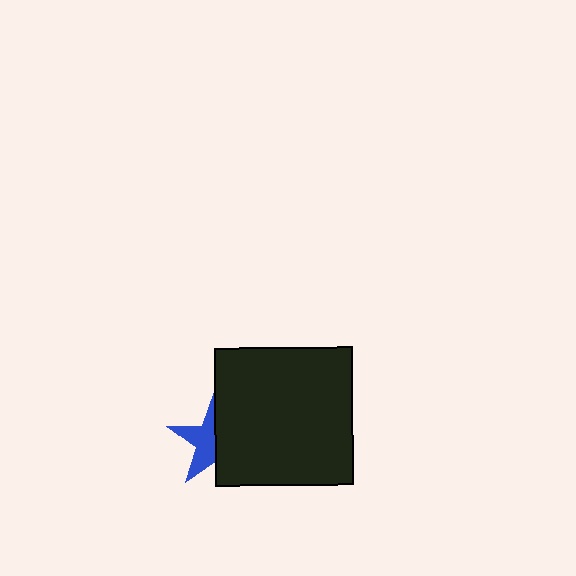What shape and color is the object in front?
The object in front is a black square.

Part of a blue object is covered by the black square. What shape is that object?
It is a star.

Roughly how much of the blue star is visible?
About half of it is visible (roughly 50%).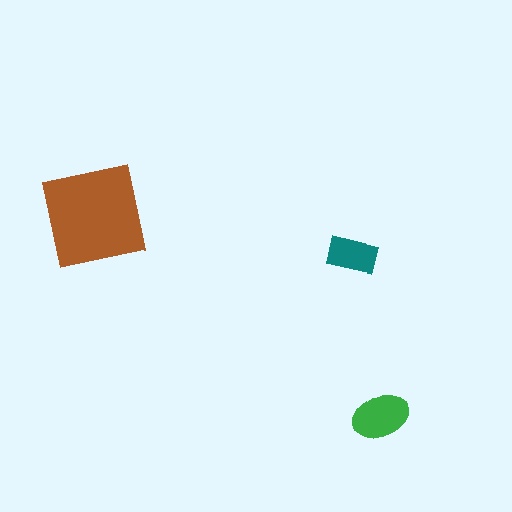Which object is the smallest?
The teal rectangle.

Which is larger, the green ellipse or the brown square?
The brown square.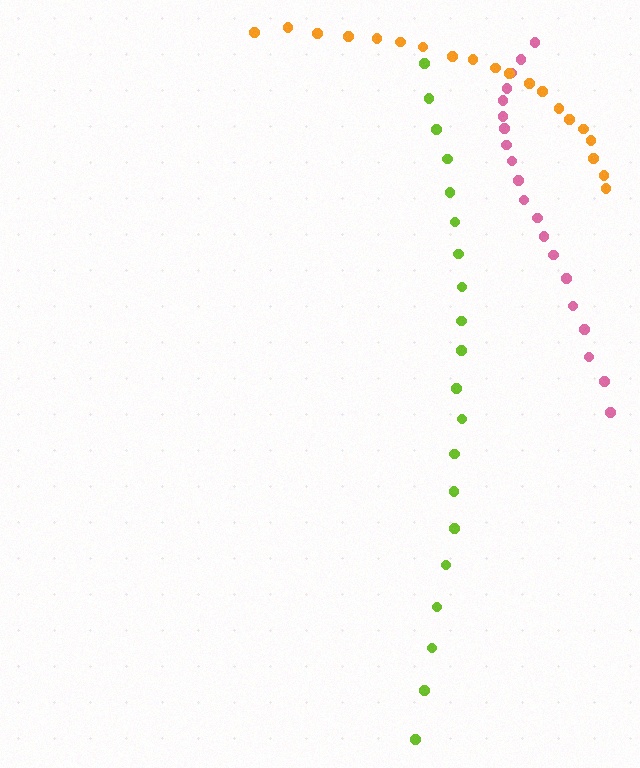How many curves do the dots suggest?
There are 3 distinct paths.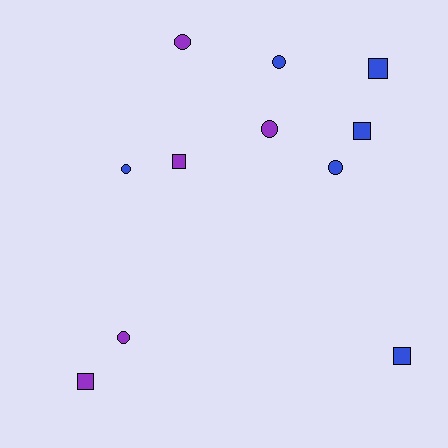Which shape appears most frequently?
Circle, with 6 objects.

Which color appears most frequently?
Blue, with 6 objects.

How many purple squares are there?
There are 2 purple squares.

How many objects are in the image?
There are 11 objects.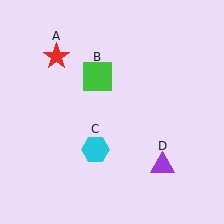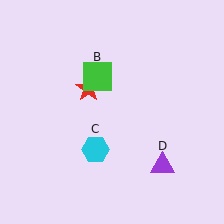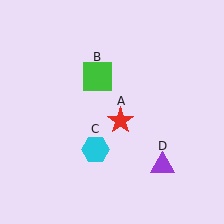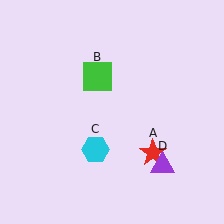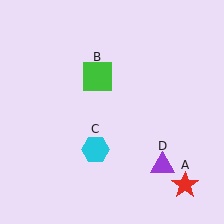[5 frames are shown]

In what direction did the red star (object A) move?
The red star (object A) moved down and to the right.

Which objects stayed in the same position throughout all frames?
Green square (object B) and cyan hexagon (object C) and purple triangle (object D) remained stationary.